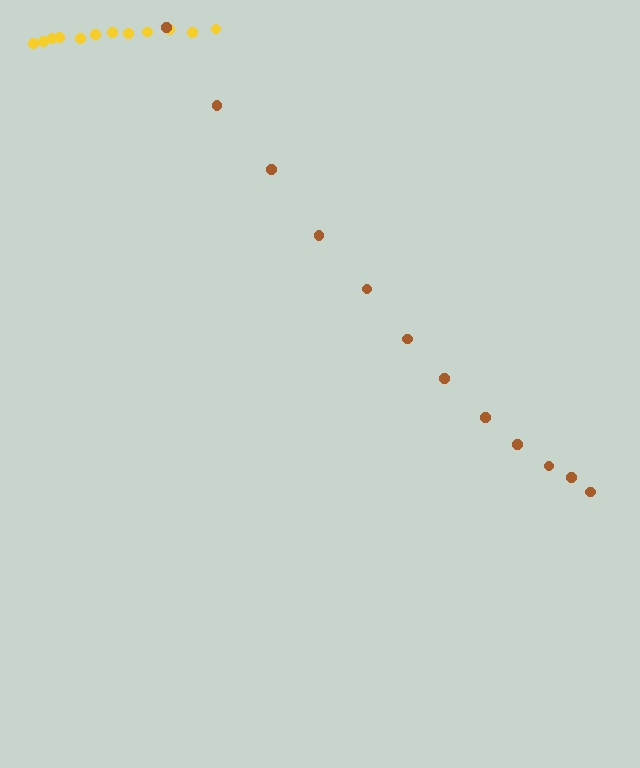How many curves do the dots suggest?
There are 2 distinct paths.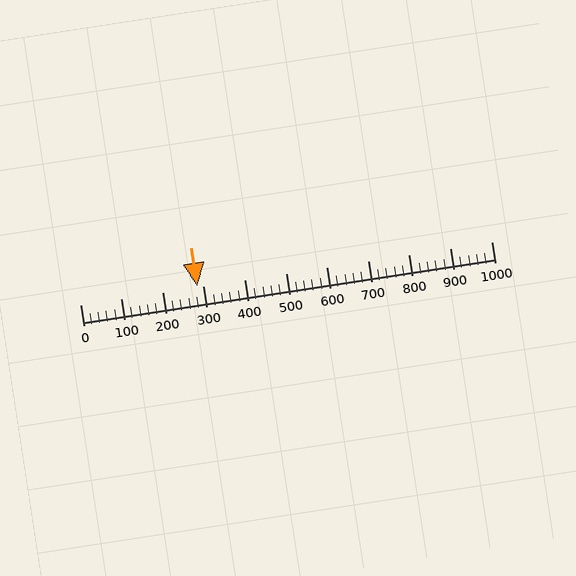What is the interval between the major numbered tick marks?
The major tick marks are spaced 100 units apart.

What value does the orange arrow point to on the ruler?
The orange arrow points to approximately 286.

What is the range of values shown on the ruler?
The ruler shows values from 0 to 1000.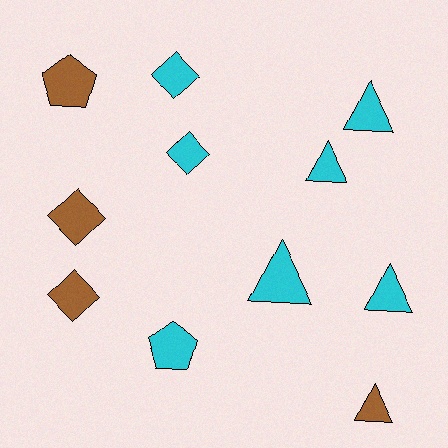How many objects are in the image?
There are 11 objects.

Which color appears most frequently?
Cyan, with 7 objects.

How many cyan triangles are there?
There are 4 cyan triangles.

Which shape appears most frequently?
Triangle, with 5 objects.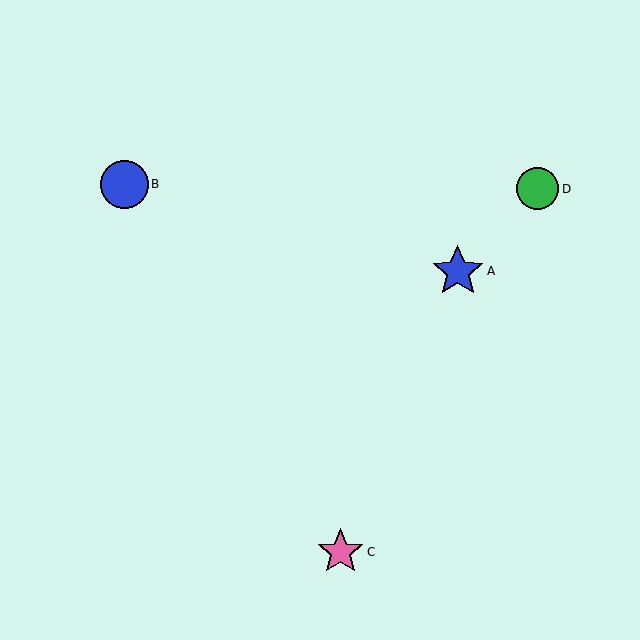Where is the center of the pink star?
The center of the pink star is at (340, 552).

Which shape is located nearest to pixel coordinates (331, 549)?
The pink star (labeled C) at (340, 552) is nearest to that location.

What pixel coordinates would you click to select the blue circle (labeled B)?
Click at (124, 184) to select the blue circle B.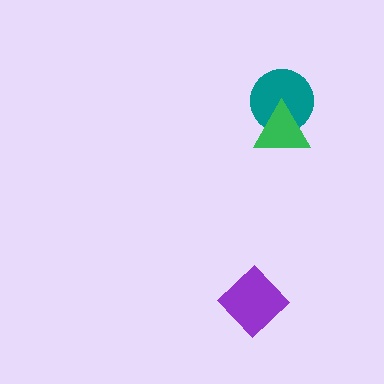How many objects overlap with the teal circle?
1 object overlaps with the teal circle.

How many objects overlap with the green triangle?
1 object overlaps with the green triangle.